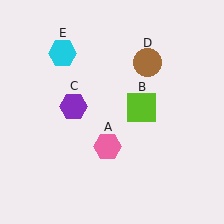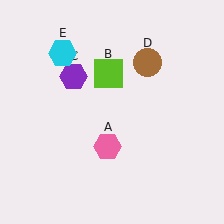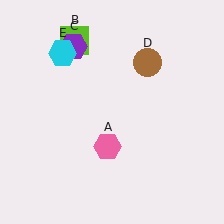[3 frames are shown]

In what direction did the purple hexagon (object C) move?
The purple hexagon (object C) moved up.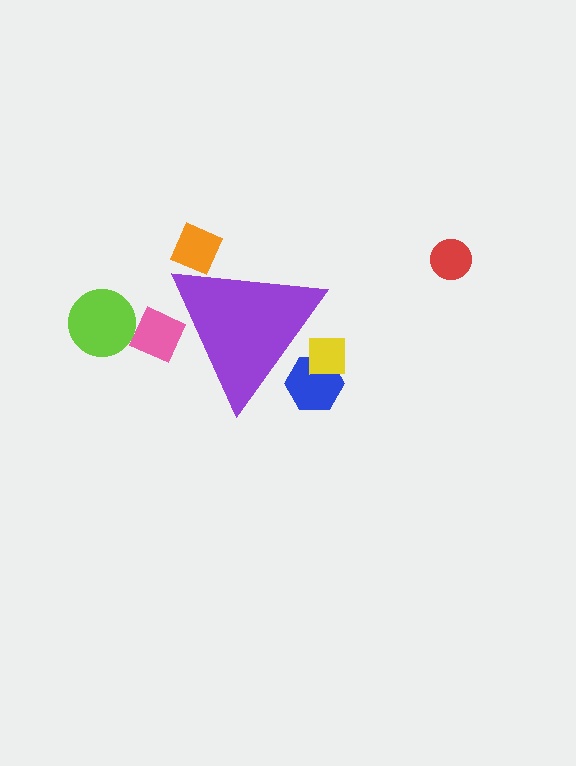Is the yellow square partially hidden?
Yes, the yellow square is partially hidden behind the purple triangle.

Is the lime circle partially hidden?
No, the lime circle is fully visible.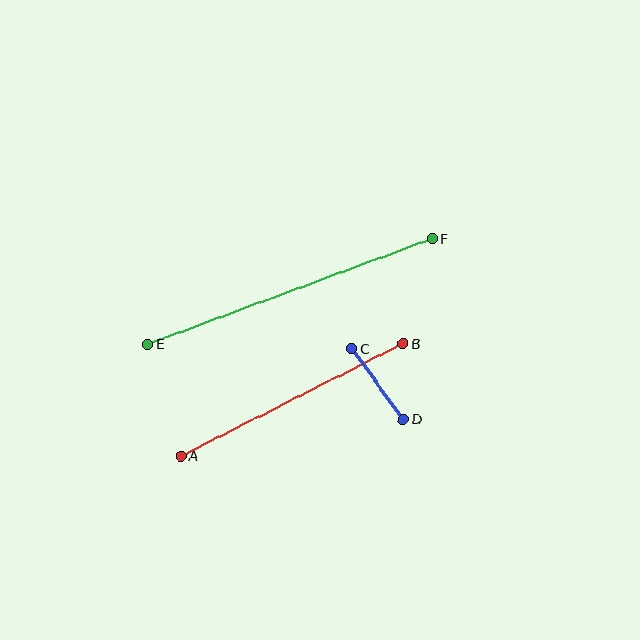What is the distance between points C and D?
The distance is approximately 88 pixels.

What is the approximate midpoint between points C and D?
The midpoint is at approximately (378, 384) pixels.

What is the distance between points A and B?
The distance is approximately 249 pixels.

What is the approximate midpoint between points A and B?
The midpoint is at approximately (292, 400) pixels.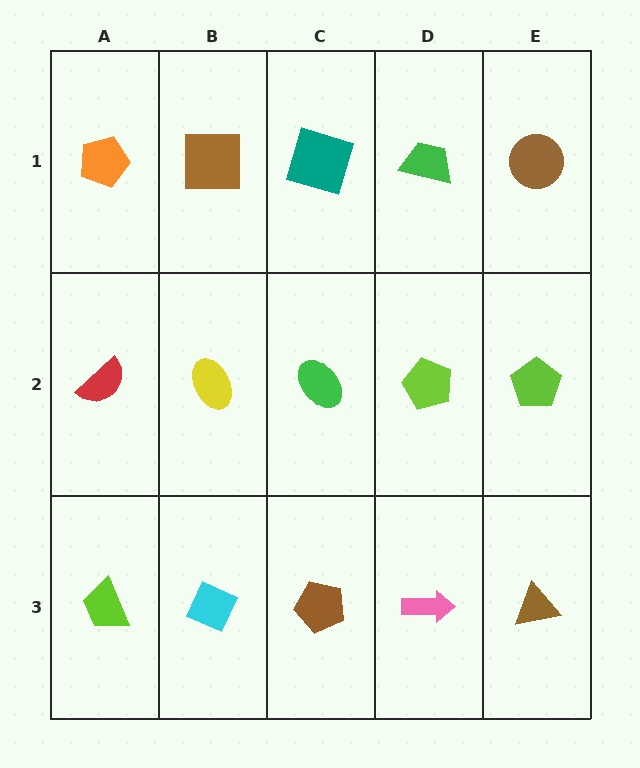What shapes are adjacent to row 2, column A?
An orange pentagon (row 1, column A), a lime trapezoid (row 3, column A), a yellow ellipse (row 2, column B).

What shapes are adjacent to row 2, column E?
A brown circle (row 1, column E), a brown triangle (row 3, column E), a lime pentagon (row 2, column D).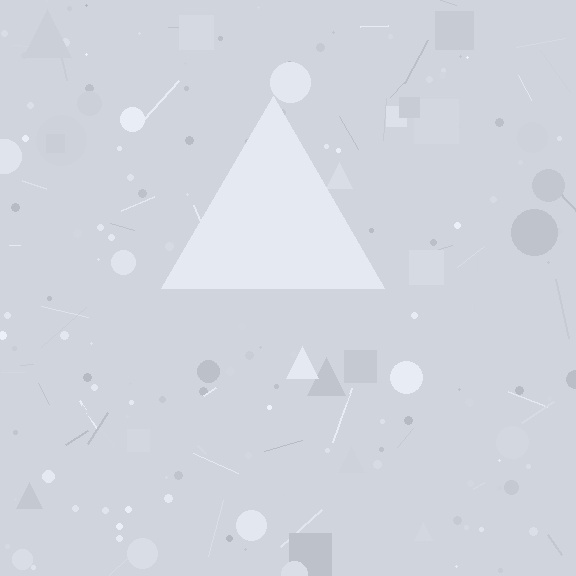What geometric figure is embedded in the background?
A triangle is embedded in the background.